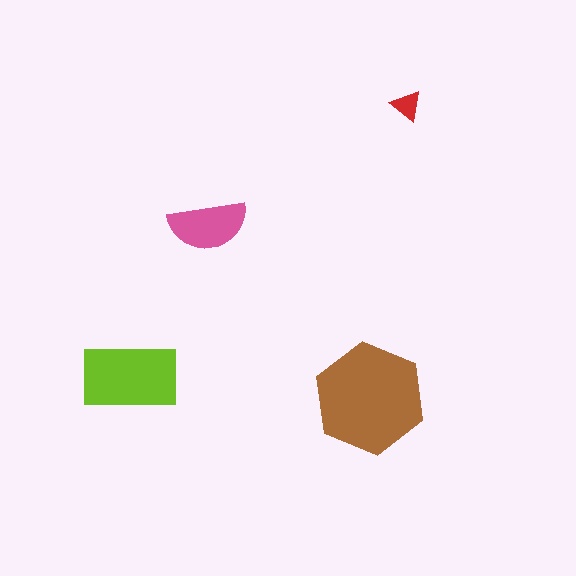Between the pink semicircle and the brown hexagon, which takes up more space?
The brown hexagon.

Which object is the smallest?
The red triangle.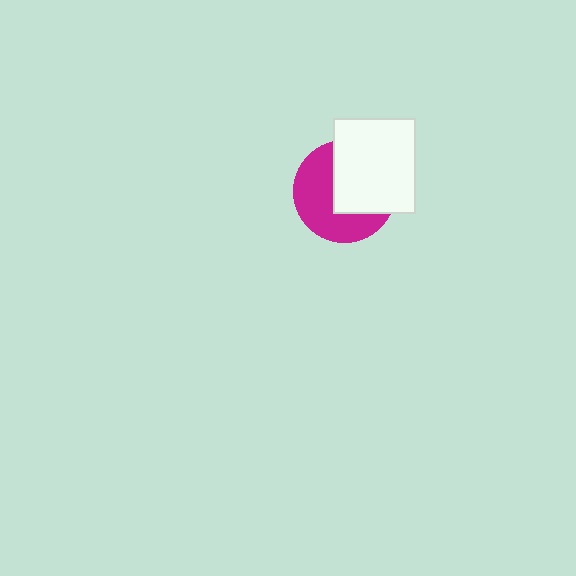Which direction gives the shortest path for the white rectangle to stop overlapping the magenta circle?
Moving toward the upper-right gives the shortest separation.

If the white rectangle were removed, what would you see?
You would see the complete magenta circle.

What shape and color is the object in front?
The object in front is a white rectangle.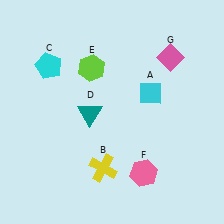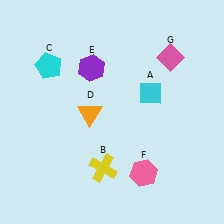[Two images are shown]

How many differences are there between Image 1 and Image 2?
There are 2 differences between the two images.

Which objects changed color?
D changed from teal to orange. E changed from lime to purple.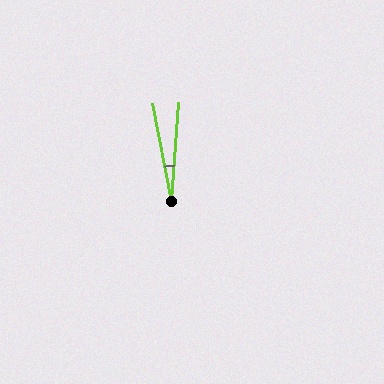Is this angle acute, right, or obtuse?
It is acute.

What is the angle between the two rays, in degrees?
Approximately 15 degrees.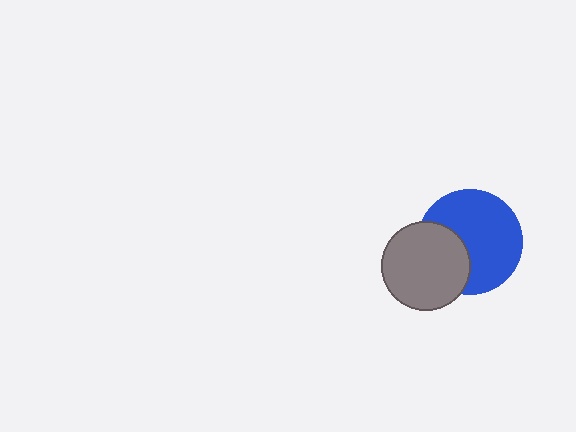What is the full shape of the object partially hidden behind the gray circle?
The partially hidden object is a blue circle.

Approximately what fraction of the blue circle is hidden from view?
Roughly 32% of the blue circle is hidden behind the gray circle.